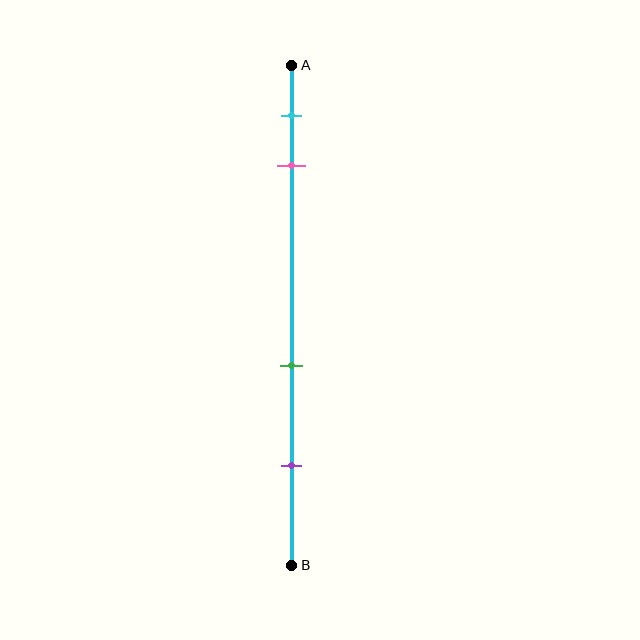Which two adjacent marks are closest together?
The cyan and pink marks are the closest adjacent pair.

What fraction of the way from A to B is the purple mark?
The purple mark is approximately 80% (0.8) of the way from A to B.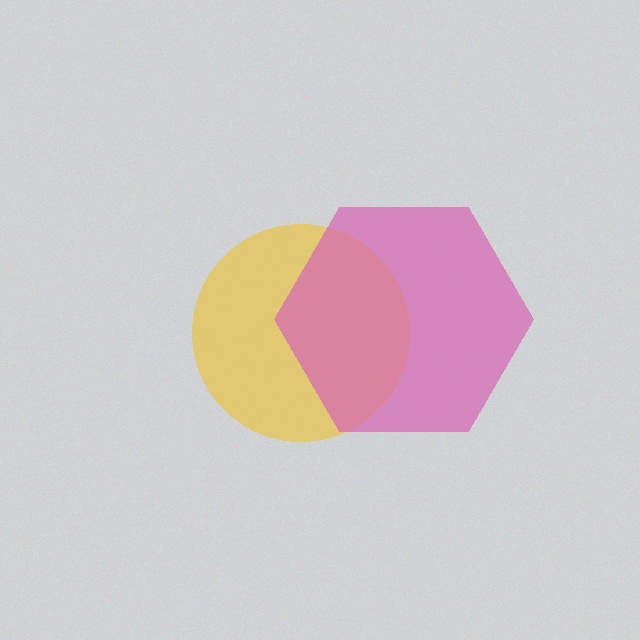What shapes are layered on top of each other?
The layered shapes are: a yellow circle, a pink hexagon.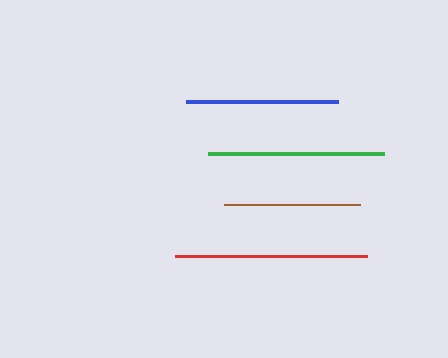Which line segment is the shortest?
The brown line is the shortest at approximately 136 pixels.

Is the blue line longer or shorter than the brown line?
The blue line is longer than the brown line.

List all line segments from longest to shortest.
From longest to shortest: red, green, blue, brown.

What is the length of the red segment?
The red segment is approximately 192 pixels long.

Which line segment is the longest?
The red line is the longest at approximately 192 pixels.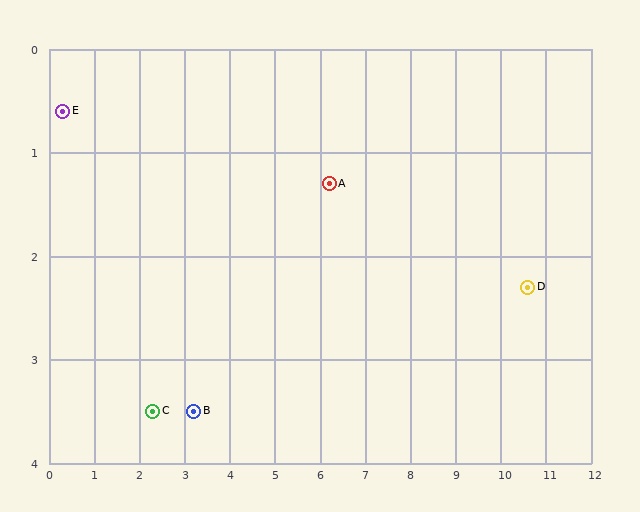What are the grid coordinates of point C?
Point C is at approximately (2.3, 3.5).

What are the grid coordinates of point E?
Point E is at approximately (0.3, 0.6).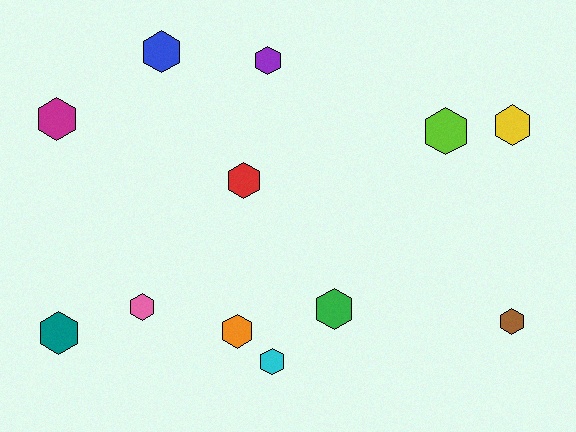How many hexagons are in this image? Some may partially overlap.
There are 12 hexagons.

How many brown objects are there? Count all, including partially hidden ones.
There is 1 brown object.